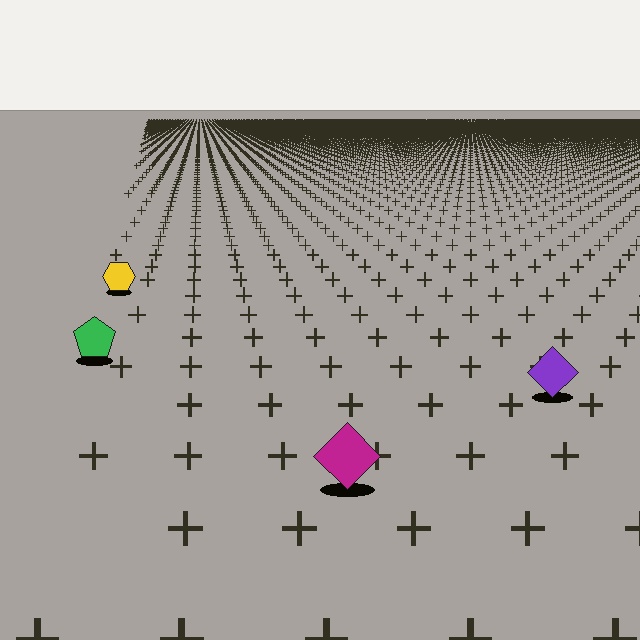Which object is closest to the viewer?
The magenta diamond is closest. The texture marks near it are larger and more spread out.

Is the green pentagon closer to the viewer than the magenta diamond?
No. The magenta diamond is closer — you can tell from the texture gradient: the ground texture is coarser near it.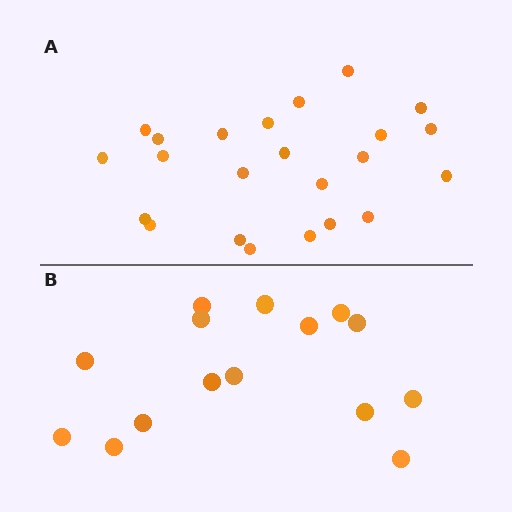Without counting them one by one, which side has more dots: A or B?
Region A (the top region) has more dots.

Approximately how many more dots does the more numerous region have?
Region A has roughly 8 or so more dots than region B.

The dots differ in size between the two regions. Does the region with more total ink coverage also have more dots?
No. Region B has more total ink coverage because its dots are larger, but region A actually contains more individual dots. Total area can be misleading — the number of items is what matters here.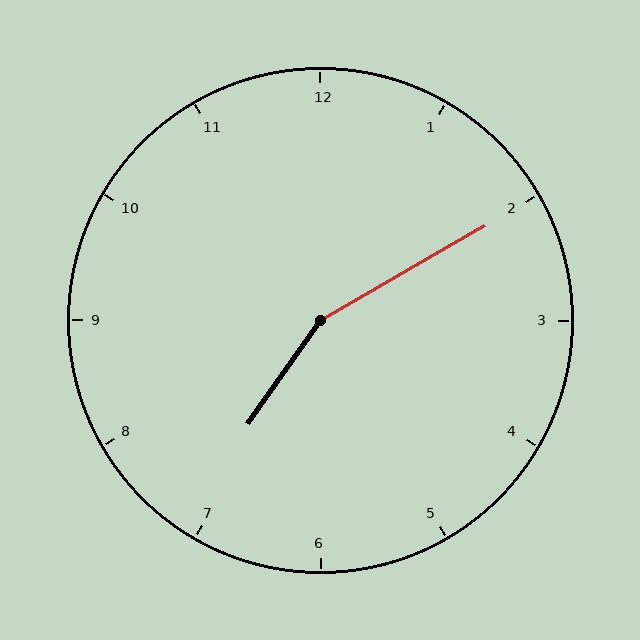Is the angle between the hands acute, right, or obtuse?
It is obtuse.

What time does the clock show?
7:10.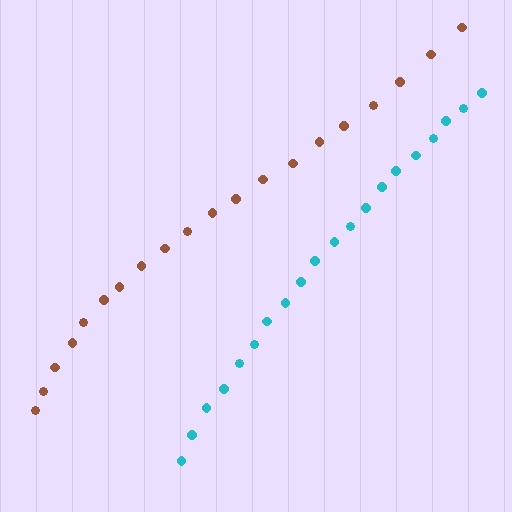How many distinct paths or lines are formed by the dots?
There are 2 distinct paths.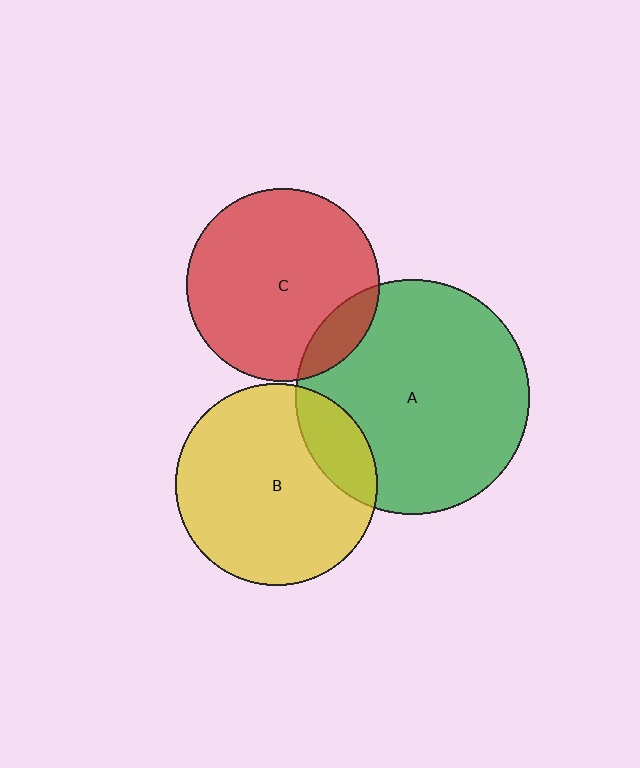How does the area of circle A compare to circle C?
Approximately 1.5 times.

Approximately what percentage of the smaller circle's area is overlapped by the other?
Approximately 20%.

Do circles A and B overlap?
Yes.